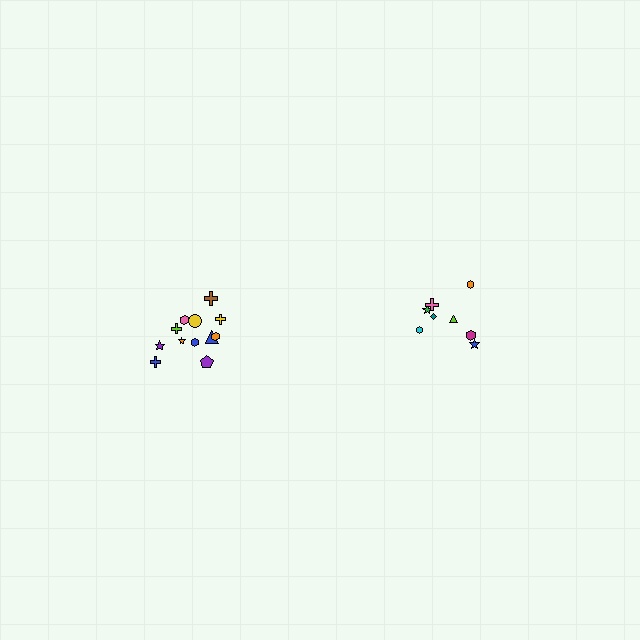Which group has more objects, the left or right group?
The left group.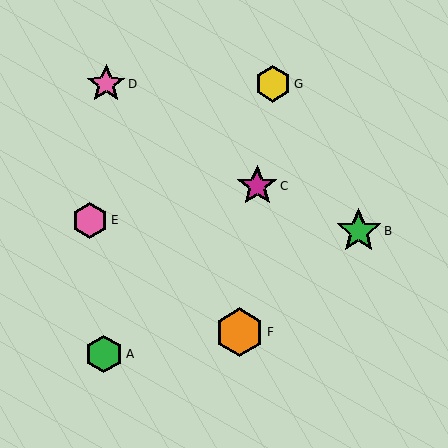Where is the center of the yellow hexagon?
The center of the yellow hexagon is at (273, 84).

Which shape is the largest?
The orange hexagon (labeled F) is the largest.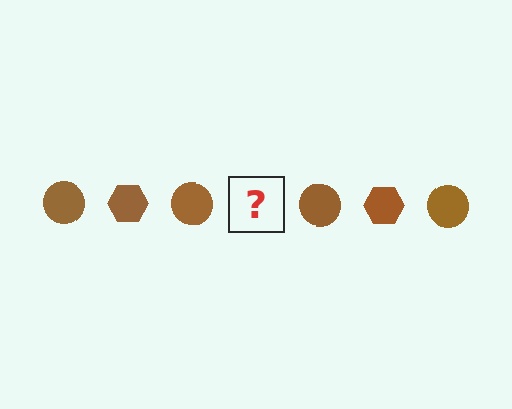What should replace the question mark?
The question mark should be replaced with a brown hexagon.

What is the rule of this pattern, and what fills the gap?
The rule is that the pattern cycles through circle, hexagon shapes in brown. The gap should be filled with a brown hexagon.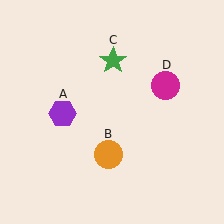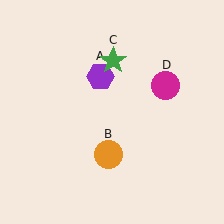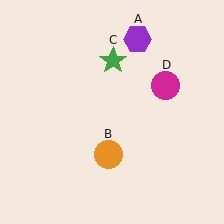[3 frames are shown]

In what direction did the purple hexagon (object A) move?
The purple hexagon (object A) moved up and to the right.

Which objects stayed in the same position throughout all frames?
Orange circle (object B) and green star (object C) and magenta circle (object D) remained stationary.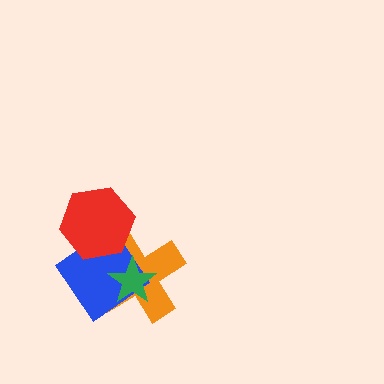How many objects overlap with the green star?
2 objects overlap with the green star.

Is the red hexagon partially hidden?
No, no other shape covers it.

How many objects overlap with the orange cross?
3 objects overlap with the orange cross.